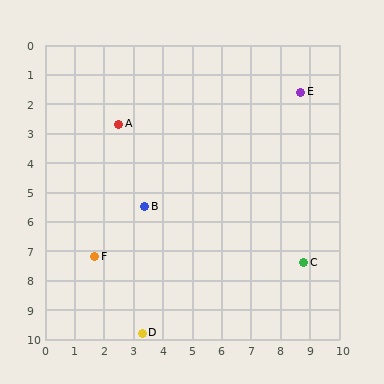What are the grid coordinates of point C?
Point C is at approximately (8.8, 7.4).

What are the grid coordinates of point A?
Point A is at approximately (2.5, 2.7).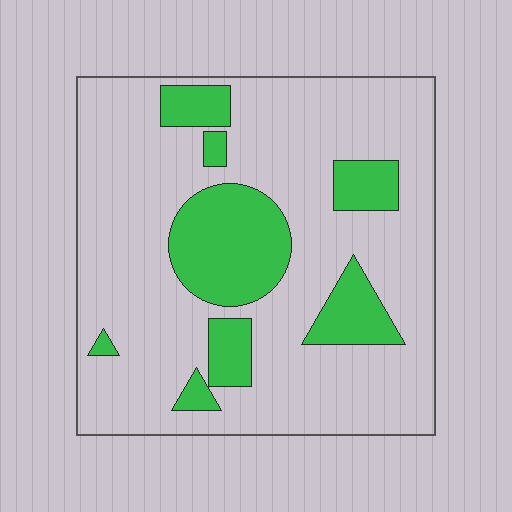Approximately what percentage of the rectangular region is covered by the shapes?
Approximately 20%.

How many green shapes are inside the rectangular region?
8.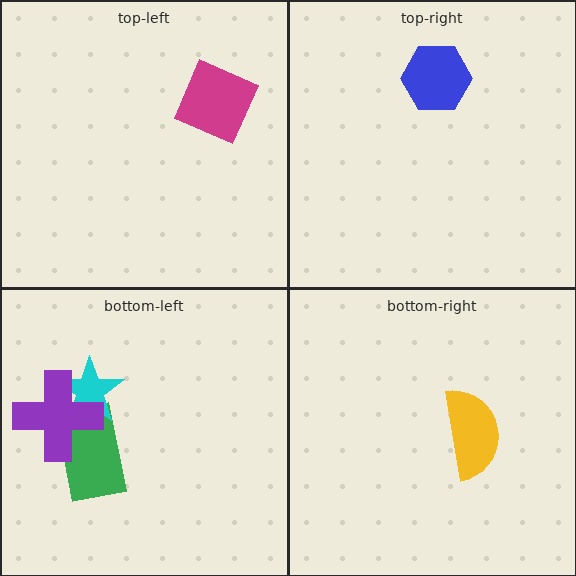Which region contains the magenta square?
The top-left region.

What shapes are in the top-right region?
The blue hexagon.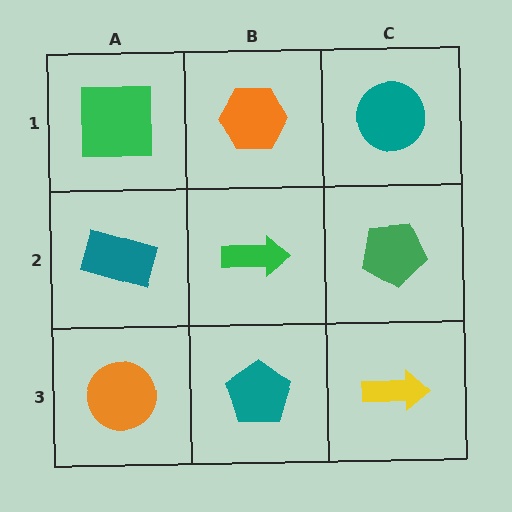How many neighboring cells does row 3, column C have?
2.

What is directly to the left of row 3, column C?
A teal pentagon.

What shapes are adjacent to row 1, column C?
A green pentagon (row 2, column C), an orange hexagon (row 1, column B).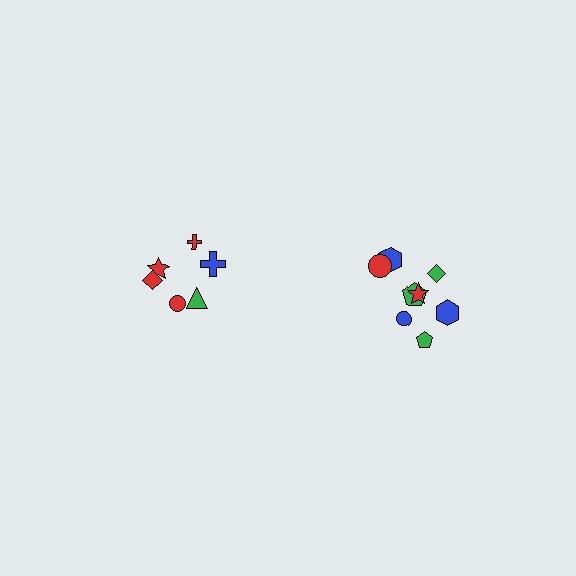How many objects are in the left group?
There are 6 objects.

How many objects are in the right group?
There are 8 objects.